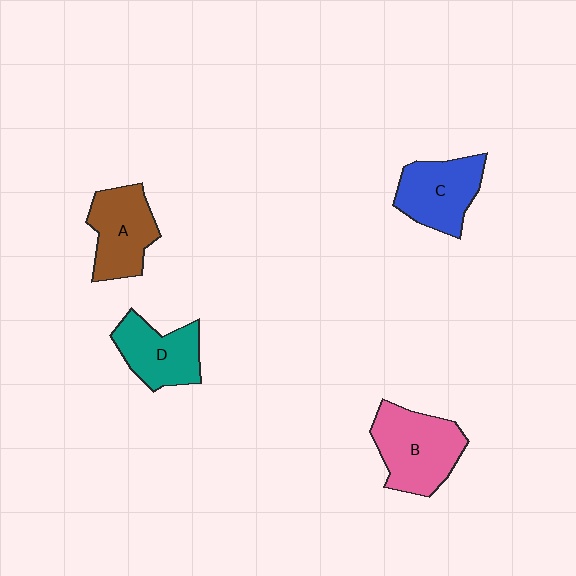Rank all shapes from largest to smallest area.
From largest to smallest: B (pink), C (blue), A (brown), D (teal).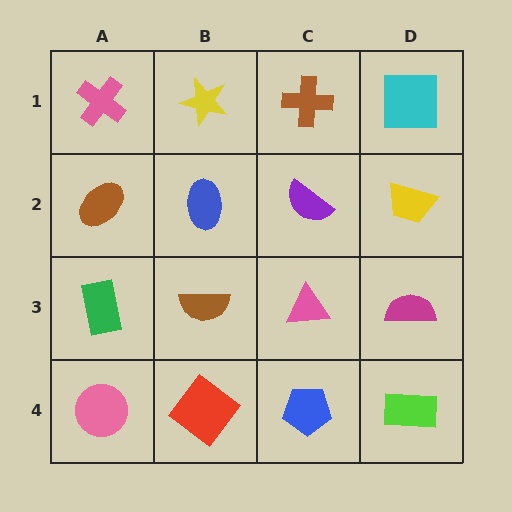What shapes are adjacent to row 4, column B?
A brown semicircle (row 3, column B), a pink circle (row 4, column A), a blue pentagon (row 4, column C).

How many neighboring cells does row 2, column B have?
4.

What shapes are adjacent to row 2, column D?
A cyan square (row 1, column D), a magenta semicircle (row 3, column D), a purple semicircle (row 2, column C).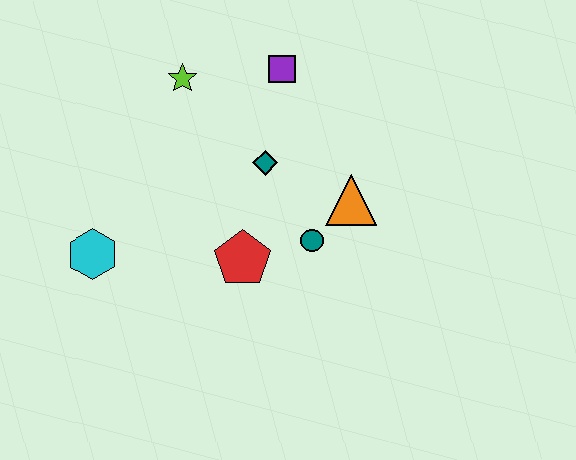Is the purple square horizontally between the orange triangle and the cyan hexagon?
Yes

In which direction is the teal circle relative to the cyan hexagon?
The teal circle is to the right of the cyan hexagon.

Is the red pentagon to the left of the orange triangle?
Yes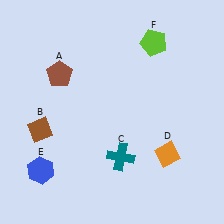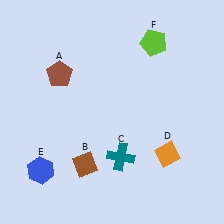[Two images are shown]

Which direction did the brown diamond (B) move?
The brown diamond (B) moved right.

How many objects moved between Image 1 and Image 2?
1 object moved between the two images.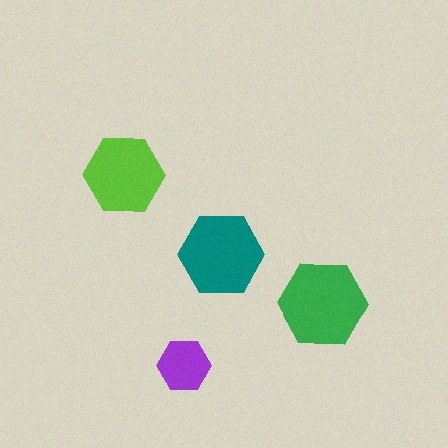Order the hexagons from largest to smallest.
the green one, the teal one, the lime one, the purple one.